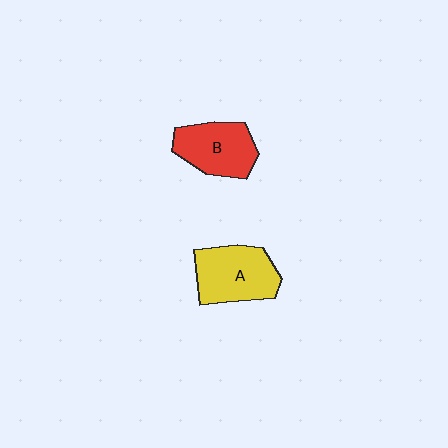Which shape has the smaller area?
Shape B (red).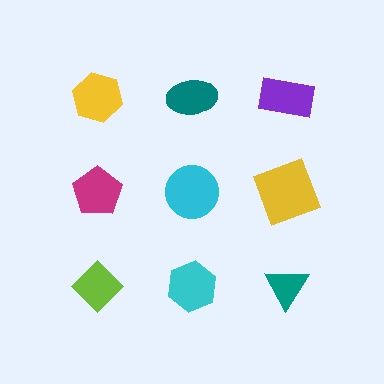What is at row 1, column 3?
A purple rectangle.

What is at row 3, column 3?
A teal triangle.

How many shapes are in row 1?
3 shapes.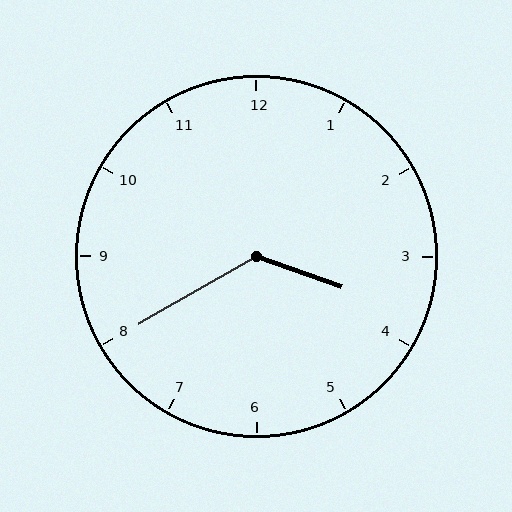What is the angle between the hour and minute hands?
Approximately 130 degrees.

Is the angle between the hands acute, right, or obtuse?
It is obtuse.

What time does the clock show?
3:40.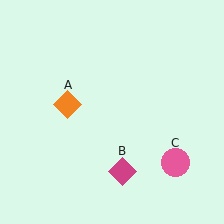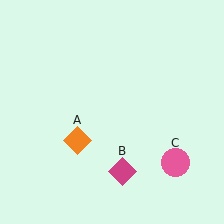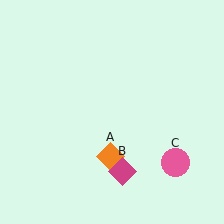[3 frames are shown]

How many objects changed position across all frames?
1 object changed position: orange diamond (object A).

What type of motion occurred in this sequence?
The orange diamond (object A) rotated counterclockwise around the center of the scene.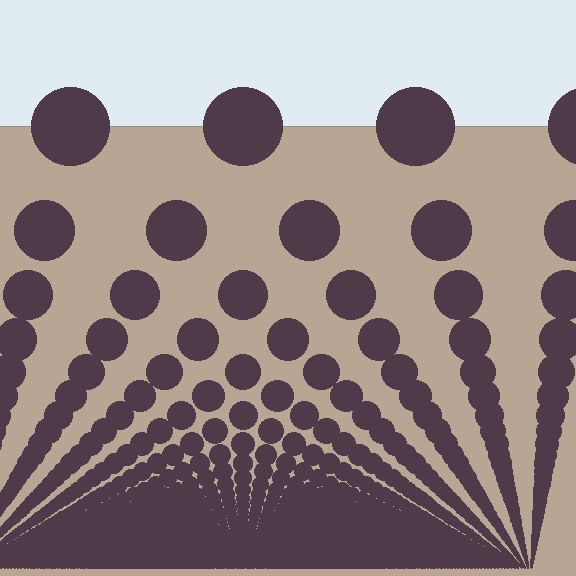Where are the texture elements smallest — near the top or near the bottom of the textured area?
Near the bottom.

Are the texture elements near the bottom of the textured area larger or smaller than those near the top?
Smaller. The gradient is inverted — elements near the bottom are smaller and denser.